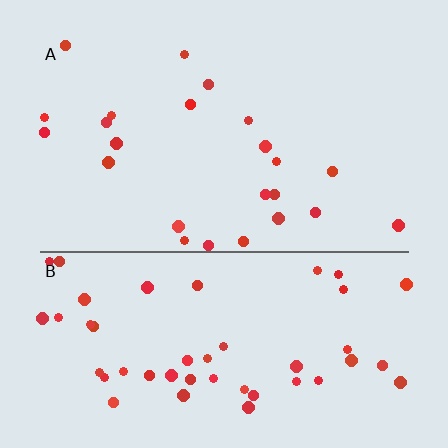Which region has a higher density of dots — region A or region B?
B (the bottom).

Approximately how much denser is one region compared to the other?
Approximately 2.1× — region B over region A.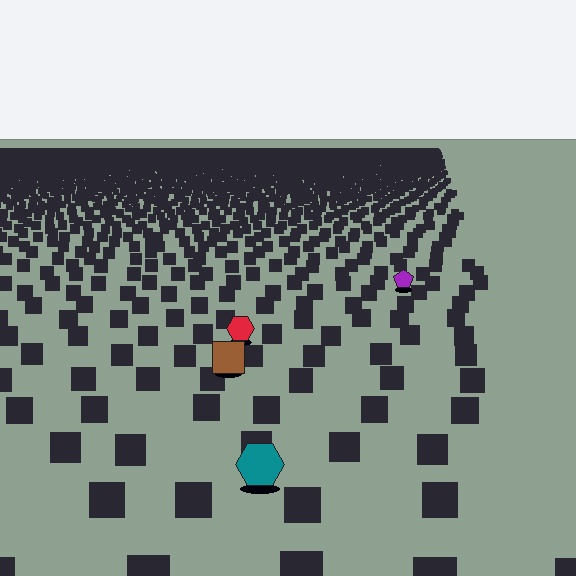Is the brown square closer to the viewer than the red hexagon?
Yes. The brown square is closer — you can tell from the texture gradient: the ground texture is coarser near it.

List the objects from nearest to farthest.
From nearest to farthest: the teal hexagon, the brown square, the red hexagon, the purple pentagon.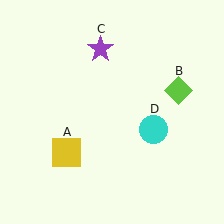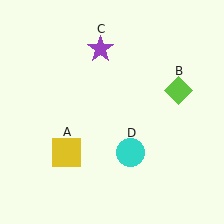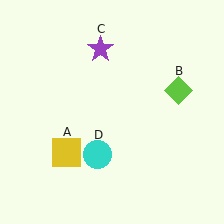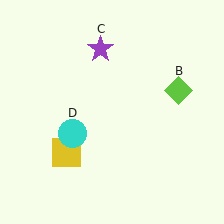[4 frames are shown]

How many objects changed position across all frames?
1 object changed position: cyan circle (object D).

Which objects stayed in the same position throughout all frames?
Yellow square (object A) and lime diamond (object B) and purple star (object C) remained stationary.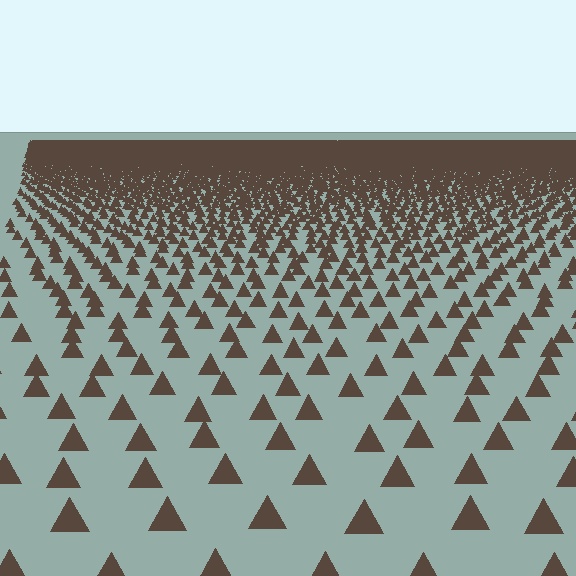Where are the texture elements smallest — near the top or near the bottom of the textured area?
Near the top.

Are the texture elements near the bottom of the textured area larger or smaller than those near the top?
Larger. Near the bottom, elements are closer to the viewer and appear at a bigger on-screen size.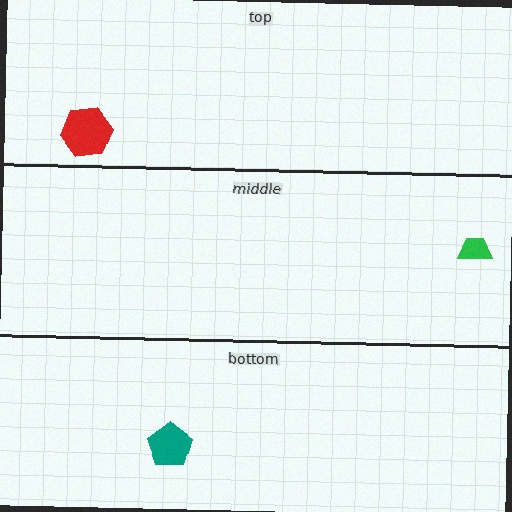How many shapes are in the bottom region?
1.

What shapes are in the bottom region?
The teal pentagon.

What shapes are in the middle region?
The green trapezoid.